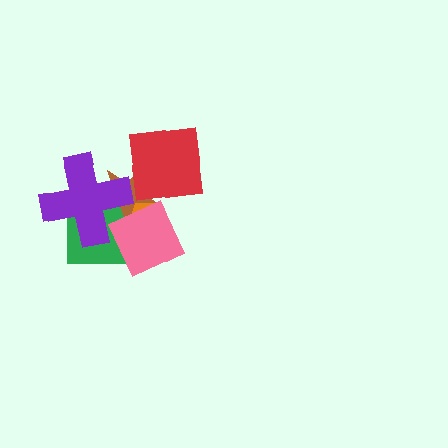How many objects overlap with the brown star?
5 objects overlap with the brown star.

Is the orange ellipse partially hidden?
Yes, it is partially covered by another shape.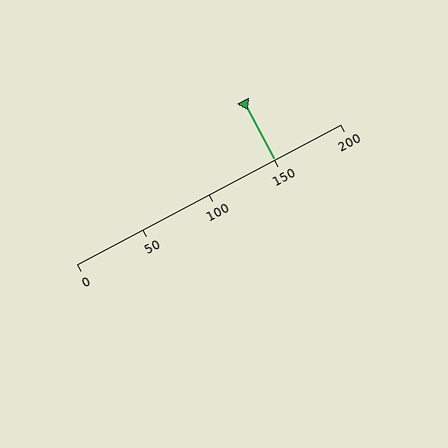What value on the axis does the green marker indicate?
The marker indicates approximately 150.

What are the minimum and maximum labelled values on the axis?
The axis runs from 0 to 200.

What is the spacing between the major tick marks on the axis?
The major ticks are spaced 50 apart.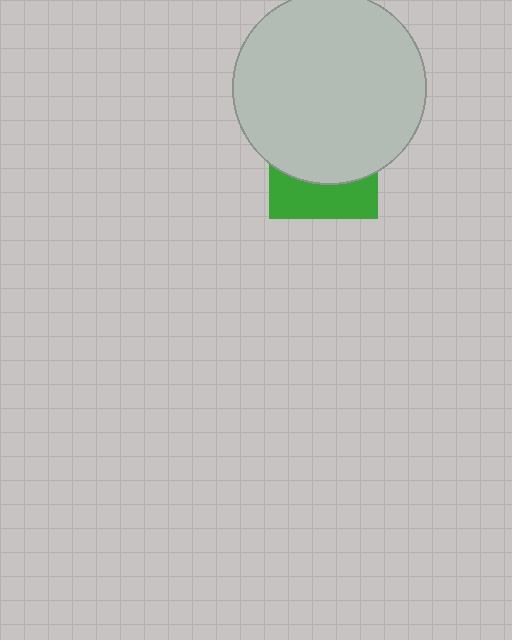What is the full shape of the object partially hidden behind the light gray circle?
The partially hidden object is a green square.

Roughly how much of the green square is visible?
A small part of it is visible (roughly 36%).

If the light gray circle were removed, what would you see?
You would see the complete green square.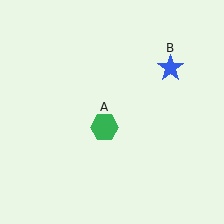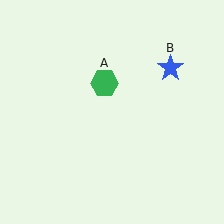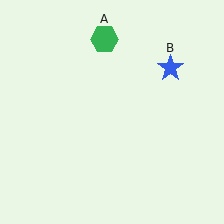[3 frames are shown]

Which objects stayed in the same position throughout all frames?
Blue star (object B) remained stationary.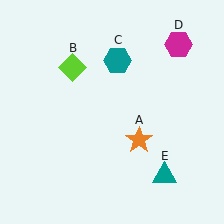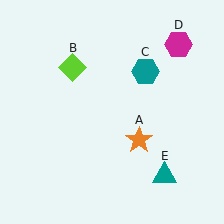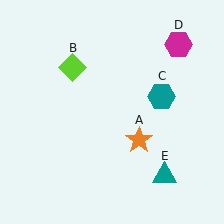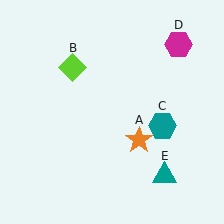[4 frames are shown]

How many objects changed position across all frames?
1 object changed position: teal hexagon (object C).